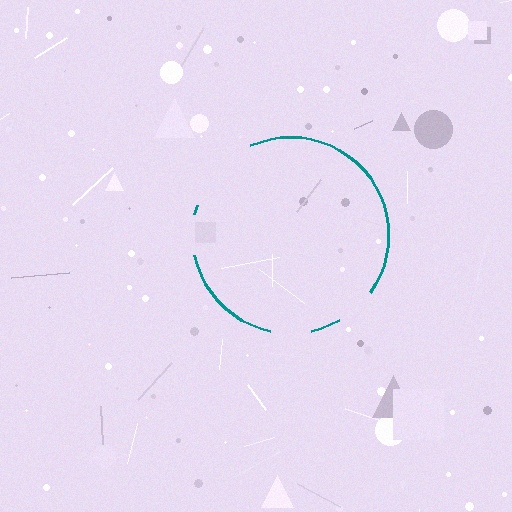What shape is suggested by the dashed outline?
The dashed outline suggests a circle.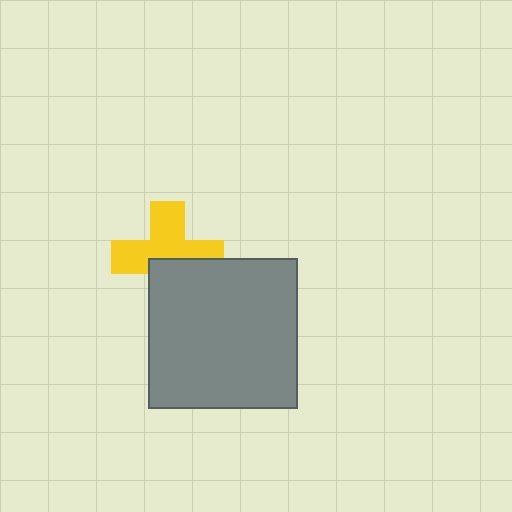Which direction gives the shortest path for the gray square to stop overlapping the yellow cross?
Moving down gives the shortest separation.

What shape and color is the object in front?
The object in front is a gray square.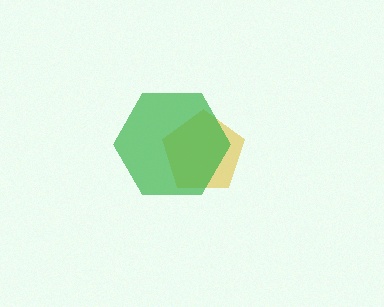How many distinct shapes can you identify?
There are 2 distinct shapes: a yellow pentagon, a green hexagon.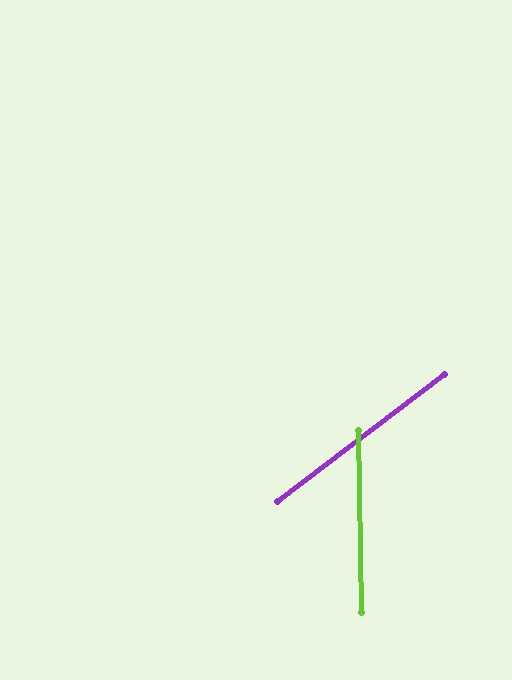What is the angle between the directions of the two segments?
Approximately 53 degrees.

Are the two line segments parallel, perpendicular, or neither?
Neither parallel nor perpendicular — they differ by about 53°.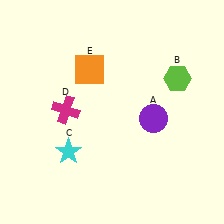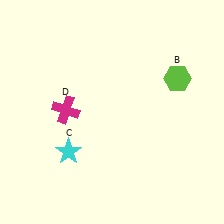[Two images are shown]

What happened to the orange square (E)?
The orange square (E) was removed in Image 2. It was in the top-left area of Image 1.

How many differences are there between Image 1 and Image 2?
There are 2 differences between the two images.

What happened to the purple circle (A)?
The purple circle (A) was removed in Image 2. It was in the bottom-right area of Image 1.